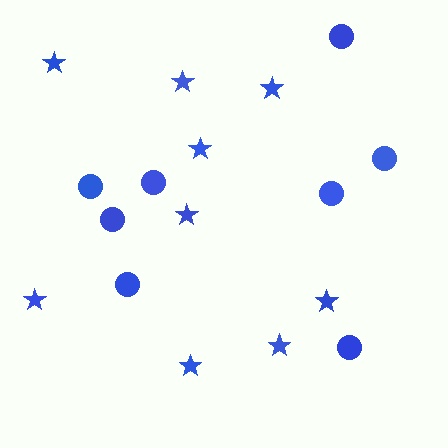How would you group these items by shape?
There are 2 groups: one group of stars (9) and one group of circles (8).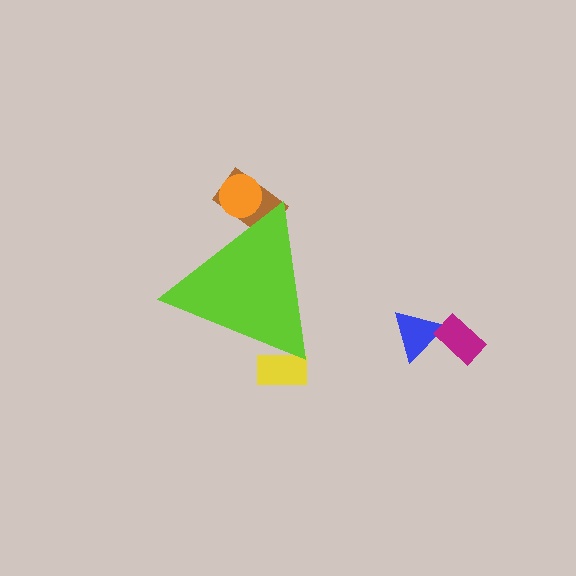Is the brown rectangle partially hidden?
Yes, the brown rectangle is partially hidden behind the lime triangle.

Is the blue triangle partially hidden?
No, the blue triangle is fully visible.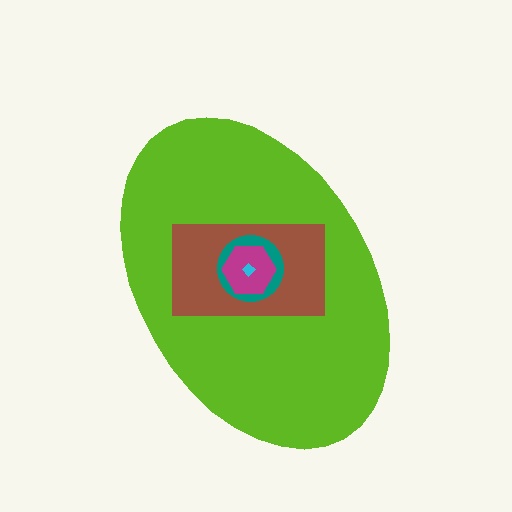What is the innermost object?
The cyan diamond.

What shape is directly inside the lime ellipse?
The brown rectangle.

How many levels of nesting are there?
5.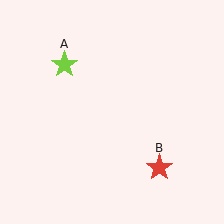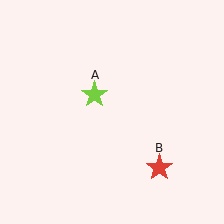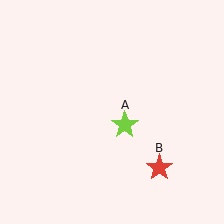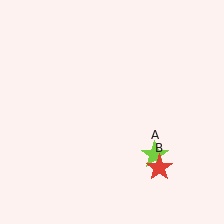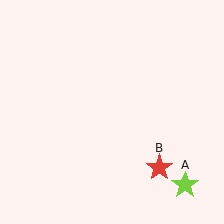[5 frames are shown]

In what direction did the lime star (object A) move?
The lime star (object A) moved down and to the right.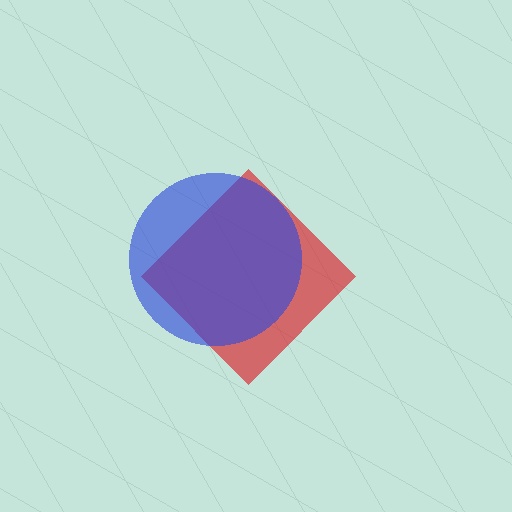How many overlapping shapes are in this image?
There are 2 overlapping shapes in the image.